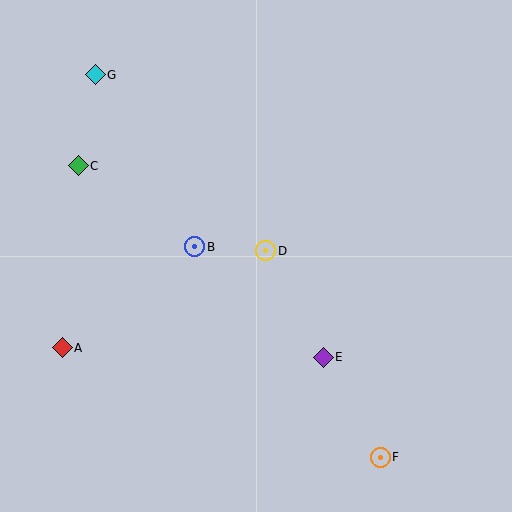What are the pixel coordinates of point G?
Point G is at (95, 75).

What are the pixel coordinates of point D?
Point D is at (266, 251).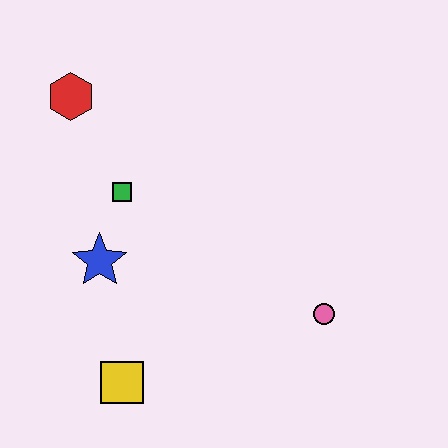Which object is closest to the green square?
The blue star is closest to the green square.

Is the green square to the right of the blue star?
Yes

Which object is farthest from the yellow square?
The red hexagon is farthest from the yellow square.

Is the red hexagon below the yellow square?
No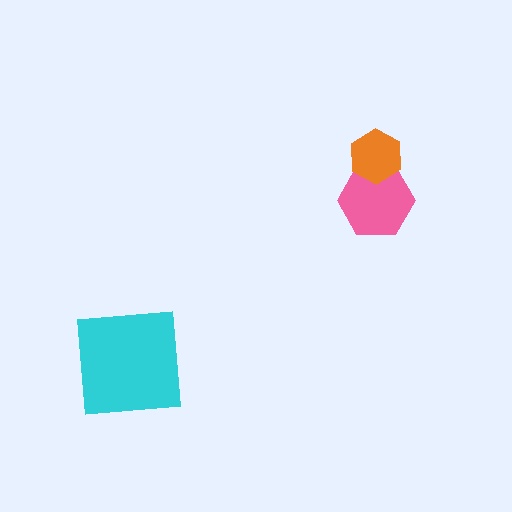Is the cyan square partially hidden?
No, no other shape covers it.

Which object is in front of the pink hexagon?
The orange hexagon is in front of the pink hexagon.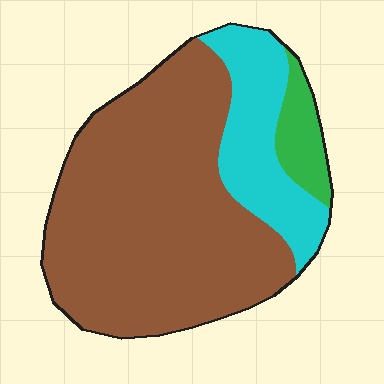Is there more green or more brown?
Brown.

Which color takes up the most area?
Brown, at roughly 70%.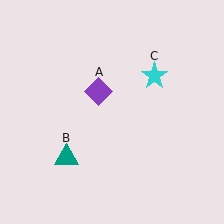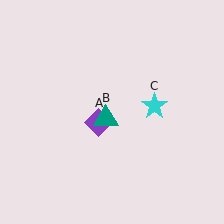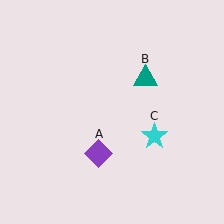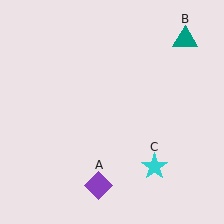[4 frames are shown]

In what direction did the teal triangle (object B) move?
The teal triangle (object B) moved up and to the right.